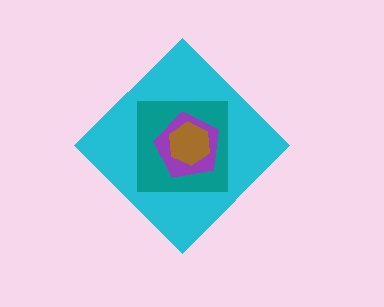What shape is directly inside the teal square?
The purple pentagon.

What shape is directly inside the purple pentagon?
The brown hexagon.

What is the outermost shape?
The cyan diamond.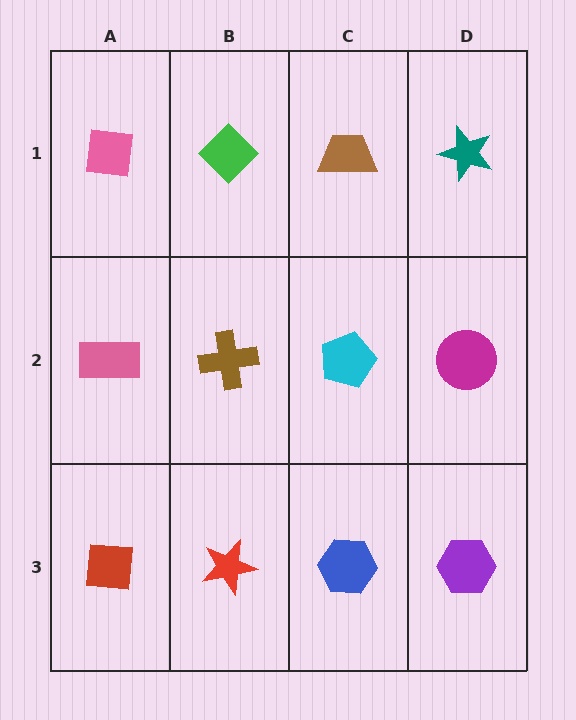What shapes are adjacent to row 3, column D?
A magenta circle (row 2, column D), a blue hexagon (row 3, column C).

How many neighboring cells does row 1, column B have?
3.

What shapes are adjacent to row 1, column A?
A pink rectangle (row 2, column A), a green diamond (row 1, column B).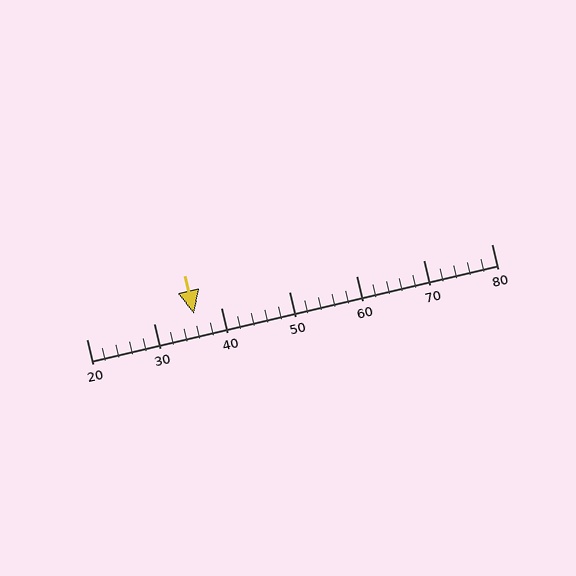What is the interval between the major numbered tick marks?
The major tick marks are spaced 10 units apart.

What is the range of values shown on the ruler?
The ruler shows values from 20 to 80.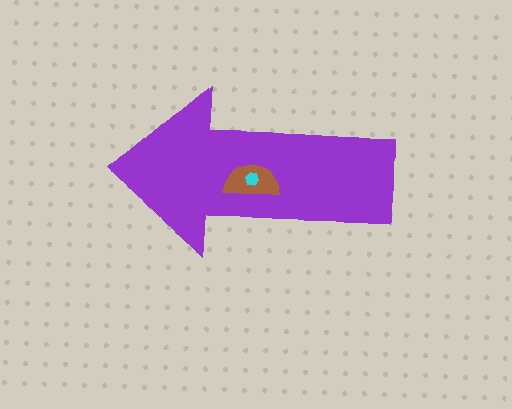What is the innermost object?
The cyan hexagon.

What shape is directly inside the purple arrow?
The brown semicircle.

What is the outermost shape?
The purple arrow.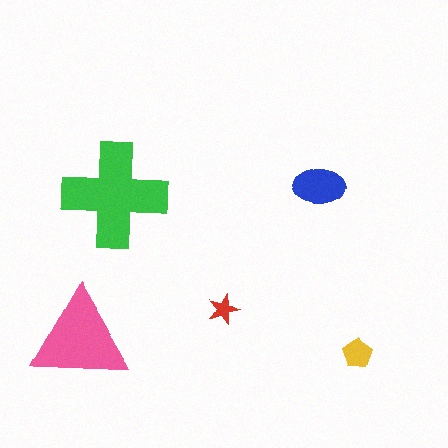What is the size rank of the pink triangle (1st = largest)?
2nd.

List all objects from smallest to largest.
The red star, the yellow pentagon, the blue ellipse, the pink triangle, the green cross.